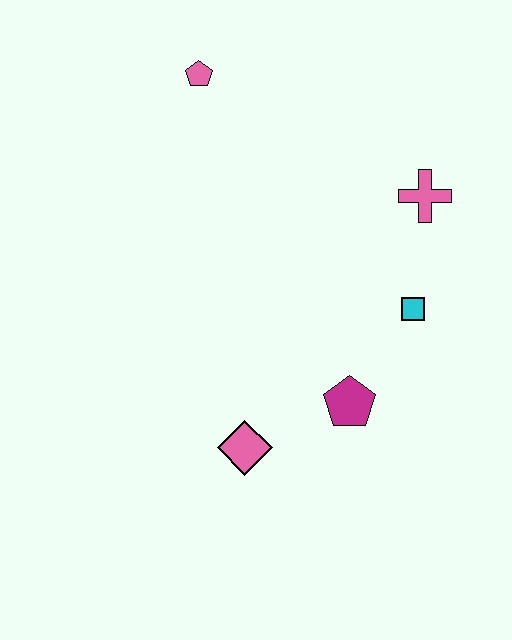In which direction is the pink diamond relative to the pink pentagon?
The pink diamond is below the pink pentagon.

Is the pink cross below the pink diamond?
No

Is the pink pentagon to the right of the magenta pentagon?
No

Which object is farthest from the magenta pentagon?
The pink pentagon is farthest from the magenta pentagon.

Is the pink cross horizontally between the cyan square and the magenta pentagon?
No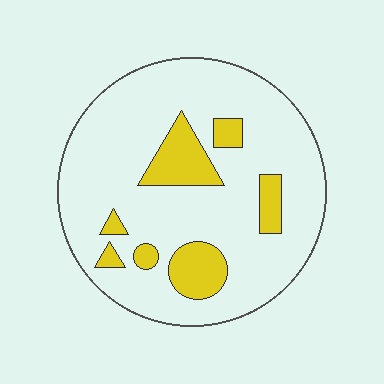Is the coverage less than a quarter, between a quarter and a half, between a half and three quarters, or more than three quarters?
Less than a quarter.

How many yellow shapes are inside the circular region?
7.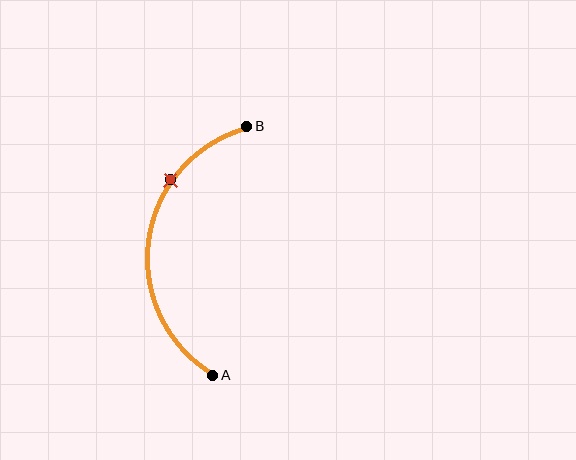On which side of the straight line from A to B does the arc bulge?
The arc bulges to the left of the straight line connecting A and B.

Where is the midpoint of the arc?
The arc midpoint is the point on the curve farthest from the straight line joining A and B. It sits to the left of that line.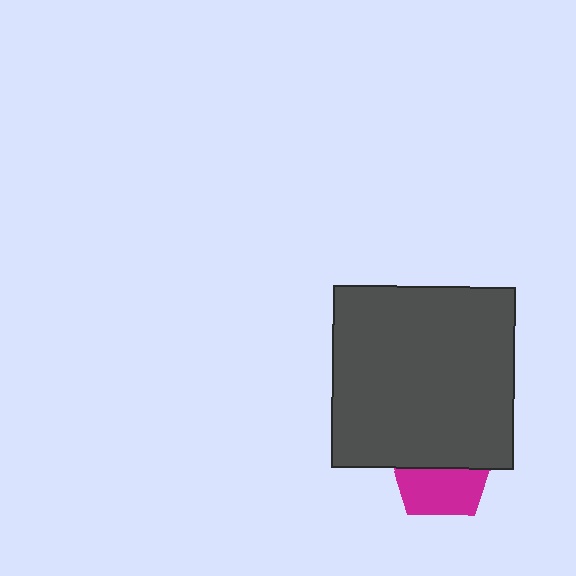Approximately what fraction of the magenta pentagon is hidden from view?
Roughly 52% of the magenta pentagon is hidden behind the dark gray square.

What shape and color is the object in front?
The object in front is a dark gray square.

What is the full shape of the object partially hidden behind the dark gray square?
The partially hidden object is a magenta pentagon.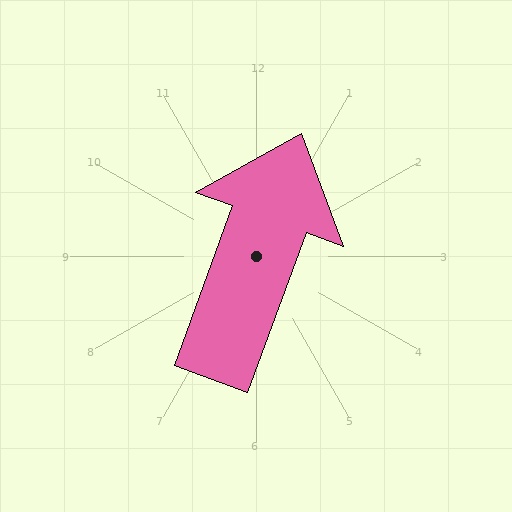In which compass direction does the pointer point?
North.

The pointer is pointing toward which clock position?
Roughly 1 o'clock.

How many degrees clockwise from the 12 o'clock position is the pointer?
Approximately 20 degrees.